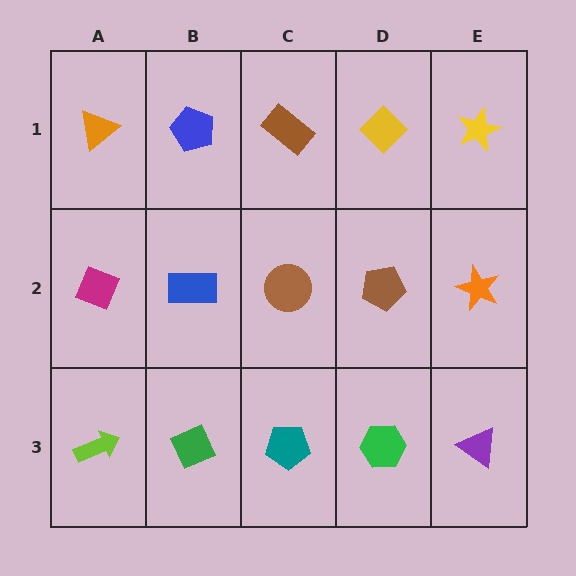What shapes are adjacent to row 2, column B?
A blue pentagon (row 1, column B), a green diamond (row 3, column B), a magenta diamond (row 2, column A), a brown circle (row 2, column C).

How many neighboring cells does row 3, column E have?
2.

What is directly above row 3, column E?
An orange star.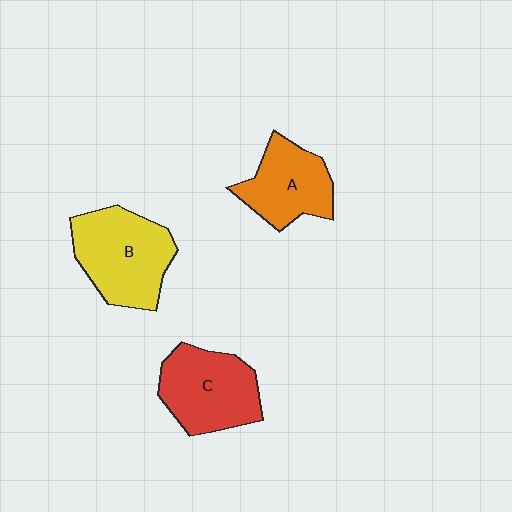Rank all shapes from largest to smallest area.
From largest to smallest: B (yellow), C (red), A (orange).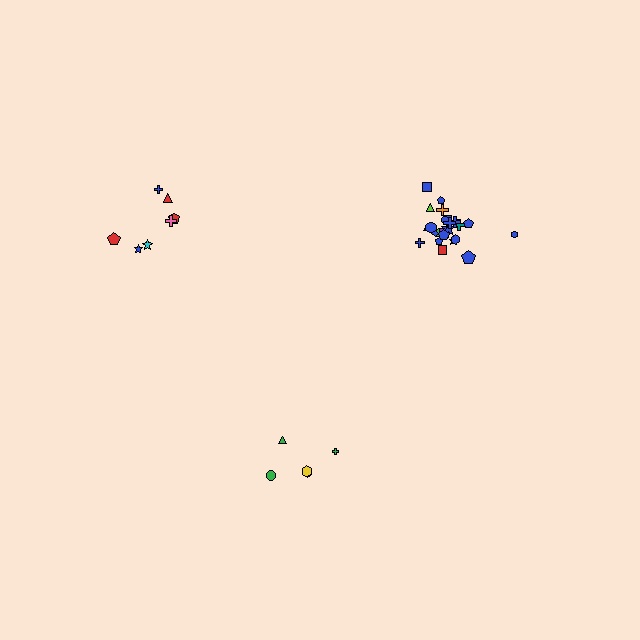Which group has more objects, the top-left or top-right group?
The top-right group.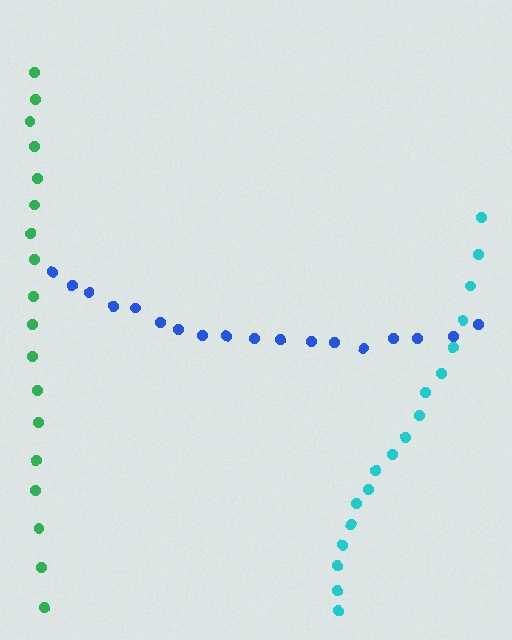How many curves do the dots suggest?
There are 3 distinct paths.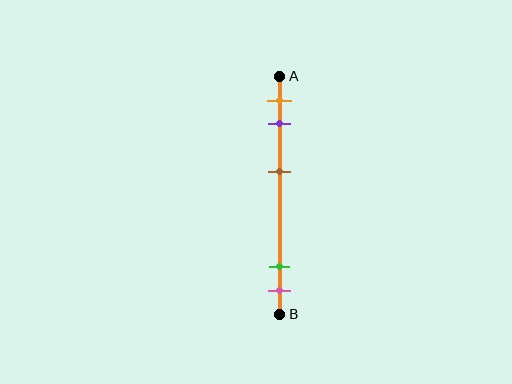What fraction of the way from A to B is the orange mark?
The orange mark is approximately 10% (0.1) of the way from A to B.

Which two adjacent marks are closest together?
The green and pink marks are the closest adjacent pair.